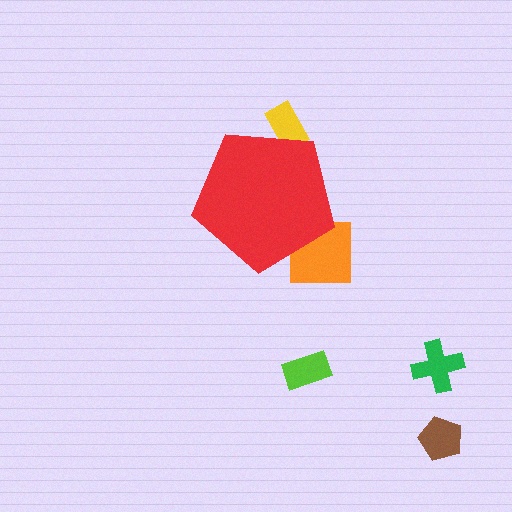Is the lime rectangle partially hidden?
No, the lime rectangle is fully visible.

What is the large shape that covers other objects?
A red pentagon.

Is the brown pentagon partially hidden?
No, the brown pentagon is fully visible.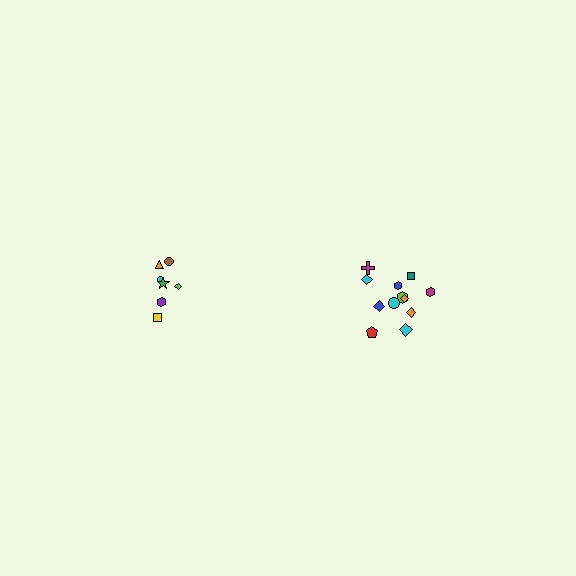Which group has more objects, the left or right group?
The right group.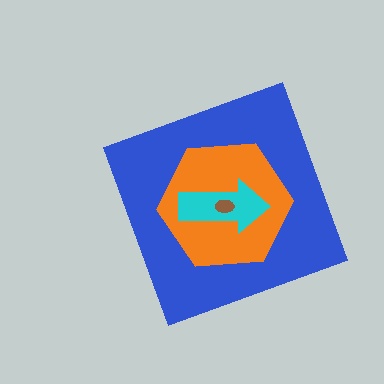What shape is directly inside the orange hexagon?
The cyan arrow.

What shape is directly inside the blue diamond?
The orange hexagon.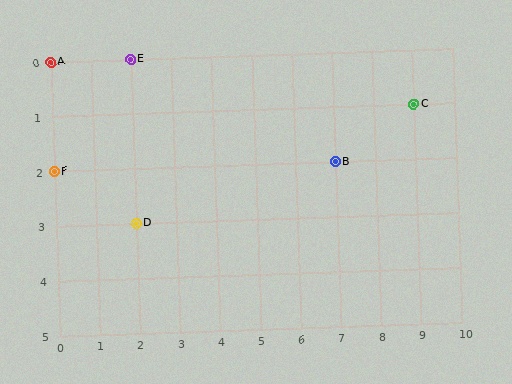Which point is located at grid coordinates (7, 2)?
Point B is at (7, 2).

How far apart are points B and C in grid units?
Points B and C are 2 columns and 1 row apart (about 2.2 grid units diagonally).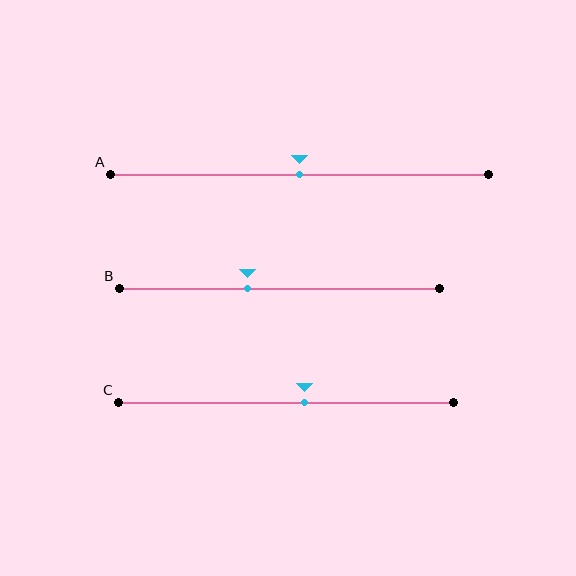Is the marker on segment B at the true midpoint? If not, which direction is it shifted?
No, the marker on segment B is shifted to the left by about 10% of the segment length.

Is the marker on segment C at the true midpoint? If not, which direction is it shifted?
No, the marker on segment C is shifted to the right by about 6% of the segment length.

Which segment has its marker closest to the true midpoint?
Segment A has its marker closest to the true midpoint.